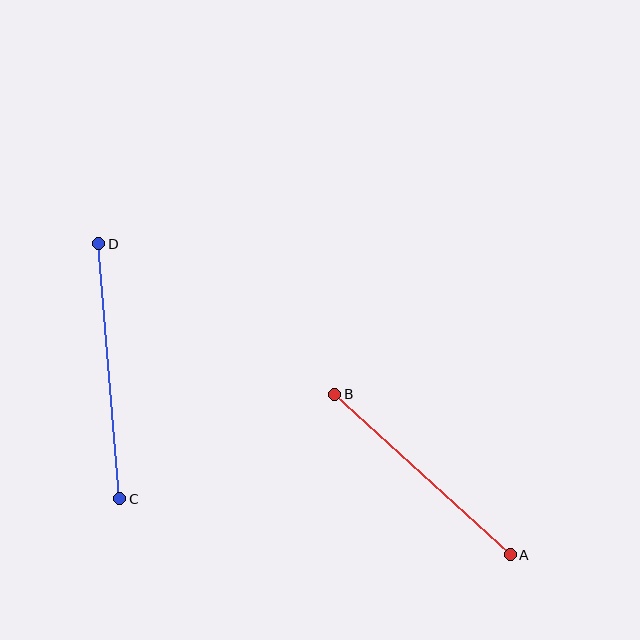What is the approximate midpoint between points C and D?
The midpoint is at approximately (109, 371) pixels.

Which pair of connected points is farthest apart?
Points C and D are farthest apart.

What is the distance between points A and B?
The distance is approximately 238 pixels.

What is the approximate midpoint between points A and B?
The midpoint is at approximately (423, 475) pixels.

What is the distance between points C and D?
The distance is approximately 256 pixels.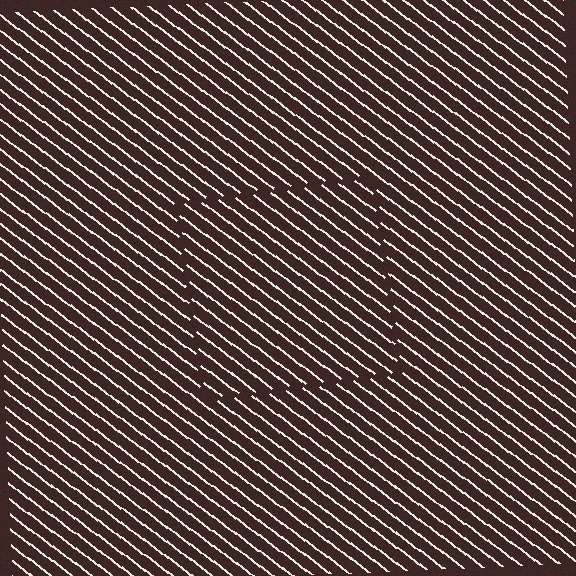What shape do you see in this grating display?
An illusory square. The interior of the shape contains the same grating, shifted by half a period — the contour is defined by the phase discontinuity where line-ends from the inner and outer gratings abut.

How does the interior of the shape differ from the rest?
The interior of the shape contains the same grating, shifted by half a period — the contour is defined by the phase discontinuity where line-ends from the inner and outer gratings abut.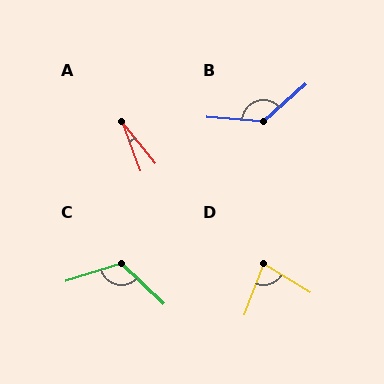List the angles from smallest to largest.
A (18°), D (79°), C (119°), B (134°).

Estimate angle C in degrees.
Approximately 119 degrees.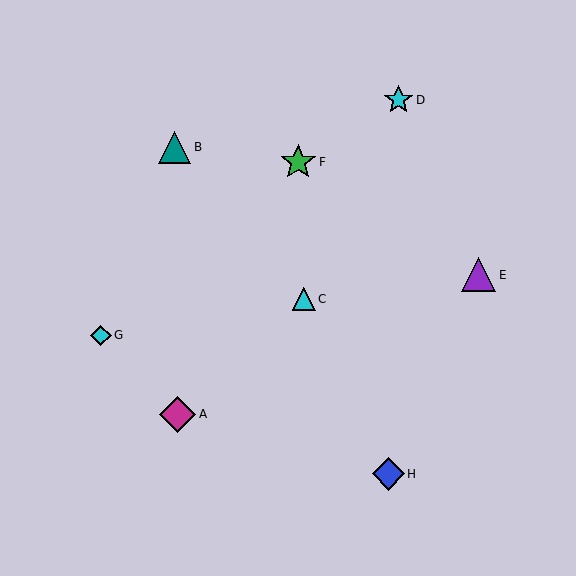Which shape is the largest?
The magenta diamond (labeled A) is the largest.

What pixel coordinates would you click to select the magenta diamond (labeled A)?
Click at (177, 414) to select the magenta diamond A.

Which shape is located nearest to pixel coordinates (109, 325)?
The cyan diamond (labeled G) at (101, 335) is nearest to that location.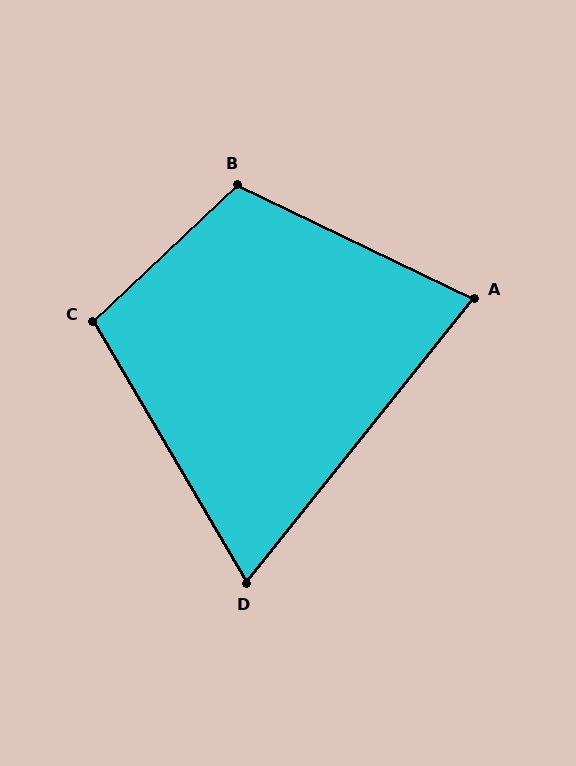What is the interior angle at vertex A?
Approximately 77 degrees (acute).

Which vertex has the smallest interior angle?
D, at approximately 69 degrees.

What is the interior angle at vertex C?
Approximately 103 degrees (obtuse).